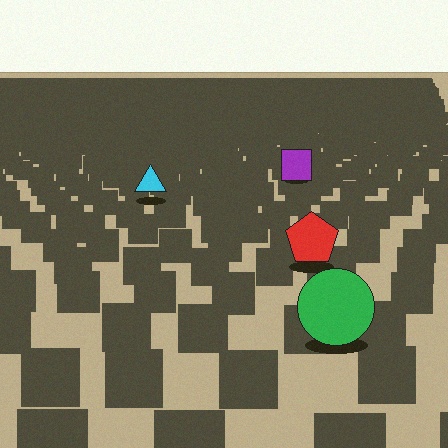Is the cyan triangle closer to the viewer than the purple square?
Yes. The cyan triangle is closer — you can tell from the texture gradient: the ground texture is coarser near it.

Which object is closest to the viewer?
The green circle is closest. The texture marks near it are larger and more spread out.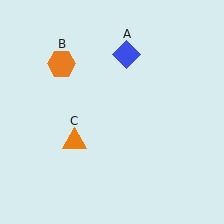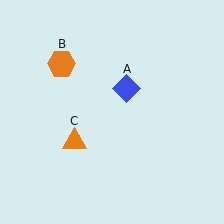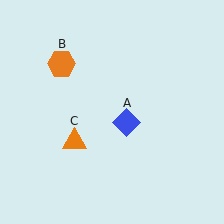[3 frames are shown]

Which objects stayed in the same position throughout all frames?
Orange hexagon (object B) and orange triangle (object C) remained stationary.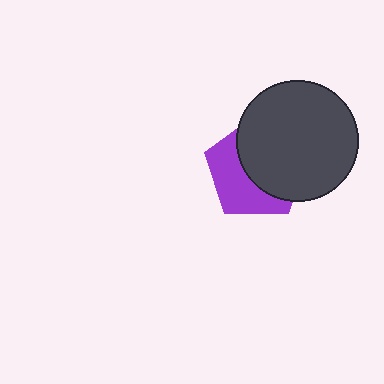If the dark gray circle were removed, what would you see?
You would see the complete purple pentagon.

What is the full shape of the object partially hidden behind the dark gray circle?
The partially hidden object is a purple pentagon.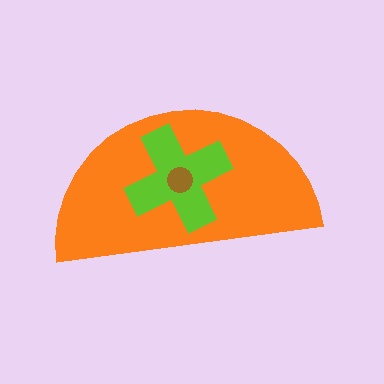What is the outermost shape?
The orange semicircle.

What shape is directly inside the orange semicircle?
The lime cross.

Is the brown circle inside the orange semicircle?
Yes.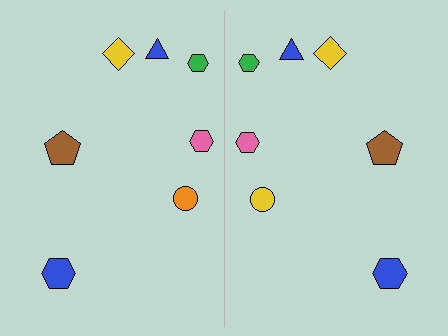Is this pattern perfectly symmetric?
No, the pattern is not perfectly symmetric. The yellow circle on the right side breaks the symmetry — its mirror counterpart is orange.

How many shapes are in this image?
There are 14 shapes in this image.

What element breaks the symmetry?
The yellow circle on the right side breaks the symmetry — its mirror counterpart is orange.